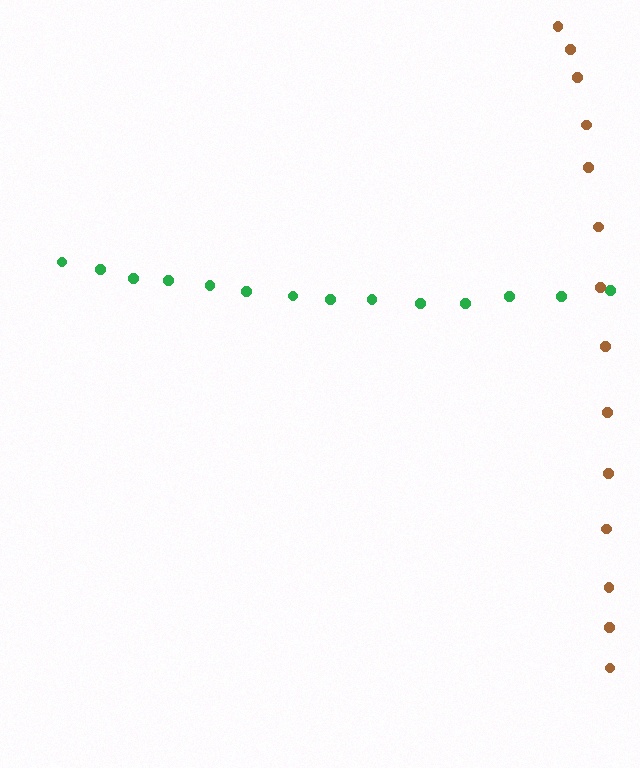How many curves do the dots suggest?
There are 2 distinct paths.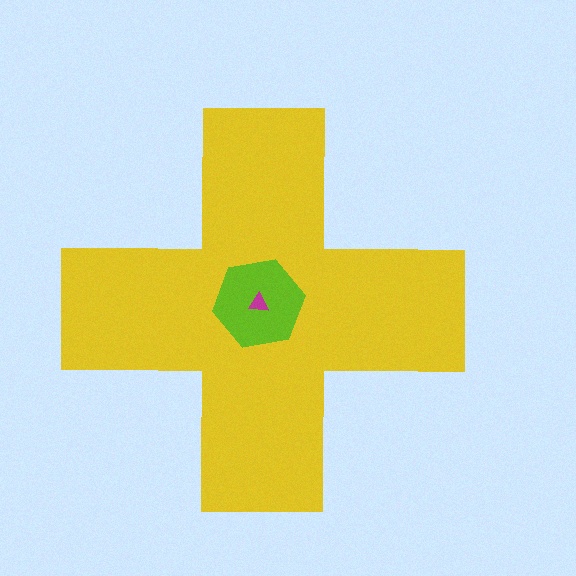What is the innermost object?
The magenta triangle.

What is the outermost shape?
The yellow cross.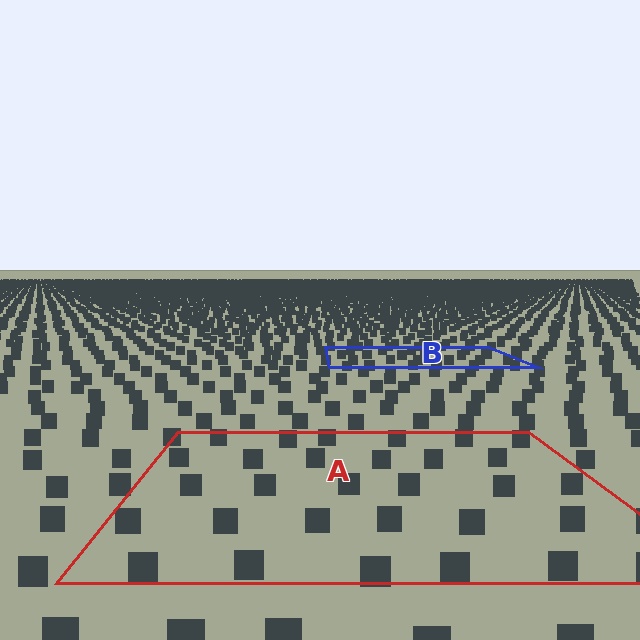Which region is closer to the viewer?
Region A is closer. The texture elements there are larger and more spread out.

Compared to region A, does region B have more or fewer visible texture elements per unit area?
Region B has more texture elements per unit area — they are packed more densely because it is farther away.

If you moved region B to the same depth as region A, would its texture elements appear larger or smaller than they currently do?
They would appear larger. At a closer depth, the same texture elements are projected at a bigger on-screen size.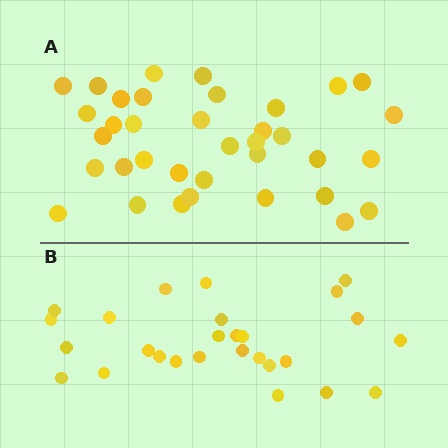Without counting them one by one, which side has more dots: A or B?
Region A (the top region) has more dots.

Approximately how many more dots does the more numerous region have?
Region A has roughly 8 or so more dots than region B.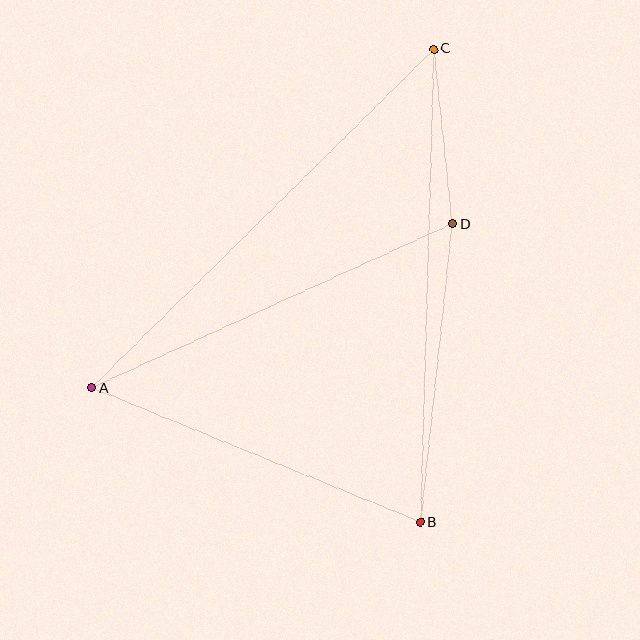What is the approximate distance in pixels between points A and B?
The distance between A and B is approximately 355 pixels.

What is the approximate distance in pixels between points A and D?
The distance between A and D is approximately 396 pixels.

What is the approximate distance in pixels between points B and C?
The distance between B and C is approximately 473 pixels.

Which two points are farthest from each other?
Points A and C are farthest from each other.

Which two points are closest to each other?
Points C and D are closest to each other.